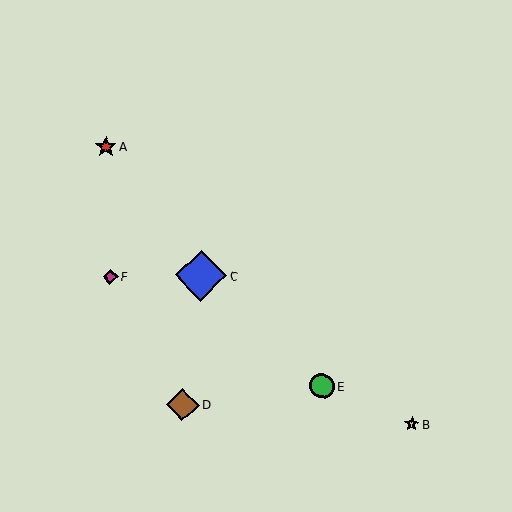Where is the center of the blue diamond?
The center of the blue diamond is at (201, 276).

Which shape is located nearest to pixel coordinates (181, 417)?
The brown diamond (labeled D) at (183, 405) is nearest to that location.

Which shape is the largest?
The blue diamond (labeled C) is the largest.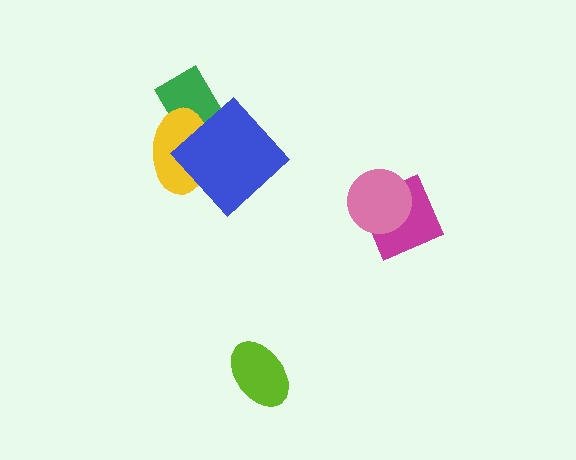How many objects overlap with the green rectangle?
2 objects overlap with the green rectangle.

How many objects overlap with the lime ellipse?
0 objects overlap with the lime ellipse.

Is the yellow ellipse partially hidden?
Yes, it is partially covered by another shape.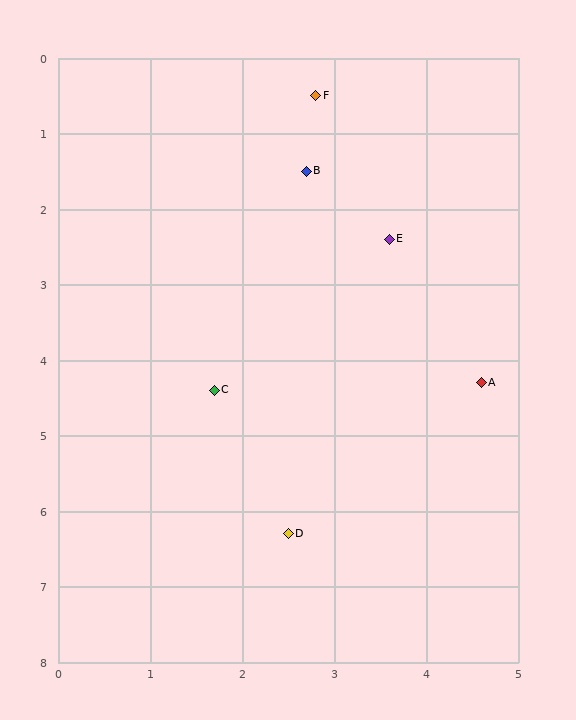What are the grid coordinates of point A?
Point A is at approximately (4.6, 4.3).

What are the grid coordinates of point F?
Point F is at approximately (2.8, 0.5).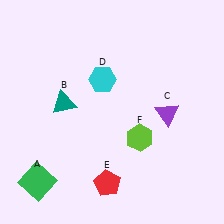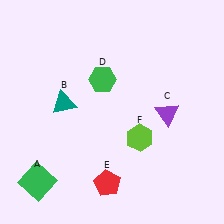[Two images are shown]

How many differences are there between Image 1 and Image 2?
There is 1 difference between the two images.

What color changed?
The hexagon (D) changed from cyan in Image 1 to green in Image 2.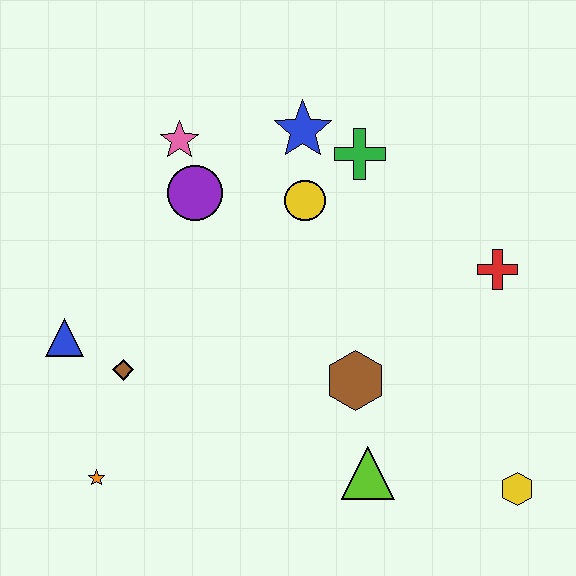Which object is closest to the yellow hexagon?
The lime triangle is closest to the yellow hexagon.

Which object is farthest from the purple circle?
The yellow hexagon is farthest from the purple circle.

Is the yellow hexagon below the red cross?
Yes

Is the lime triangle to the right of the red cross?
No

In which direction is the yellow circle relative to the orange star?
The yellow circle is above the orange star.